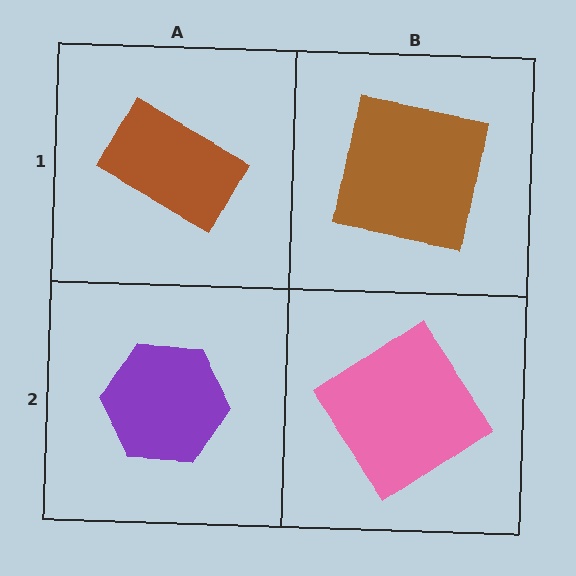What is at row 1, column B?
A brown square.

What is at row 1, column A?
A brown rectangle.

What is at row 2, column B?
A pink diamond.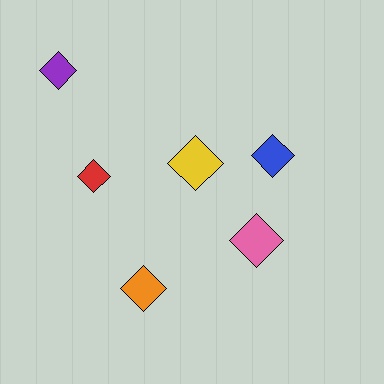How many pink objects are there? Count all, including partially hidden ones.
There is 1 pink object.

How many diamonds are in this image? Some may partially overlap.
There are 6 diamonds.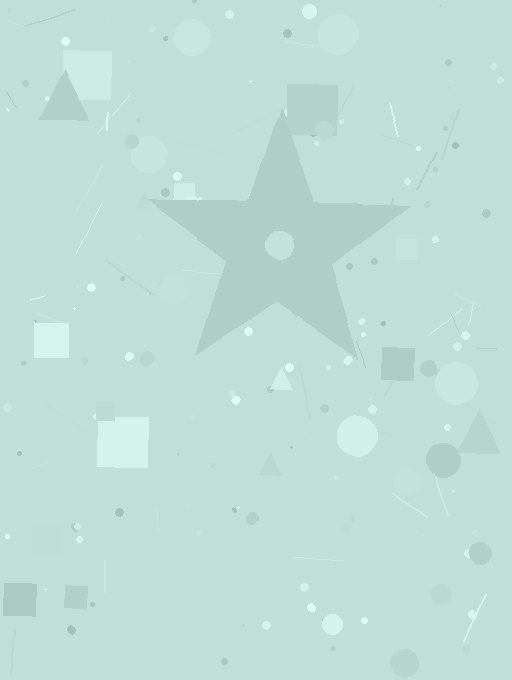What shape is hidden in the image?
A star is hidden in the image.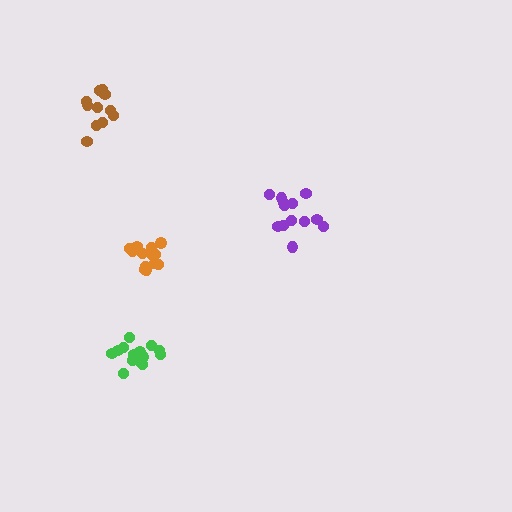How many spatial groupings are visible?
There are 4 spatial groupings.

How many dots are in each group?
Group 1: 13 dots, Group 2: 15 dots, Group 3: 11 dots, Group 4: 14 dots (53 total).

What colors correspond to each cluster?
The clusters are colored: purple, green, brown, orange.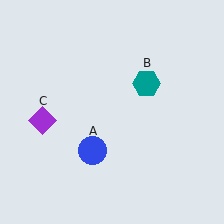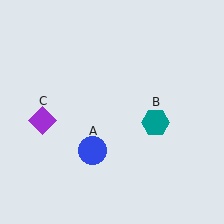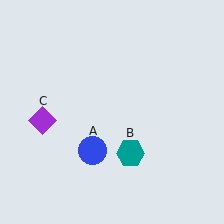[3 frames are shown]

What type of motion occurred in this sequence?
The teal hexagon (object B) rotated clockwise around the center of the scene.